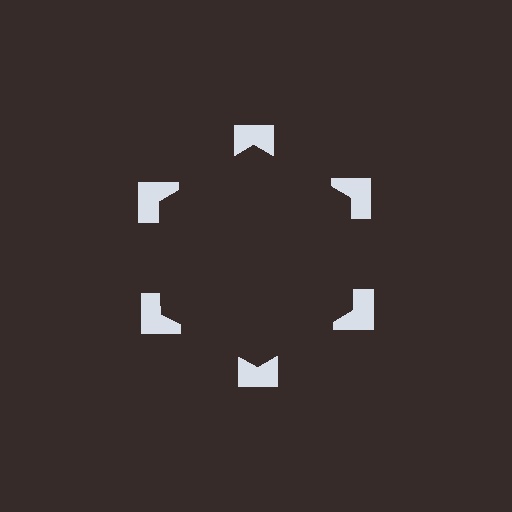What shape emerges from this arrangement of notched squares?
An illusory hexagon — its edges are inferred from the aligned wedge cuts in the notched squares, not physically drawn.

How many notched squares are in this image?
There are 6 — one at each vertex of the illusory hexagon.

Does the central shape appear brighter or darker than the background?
It typically appears slightly darker than the background, even though no actual brightness change is drawn.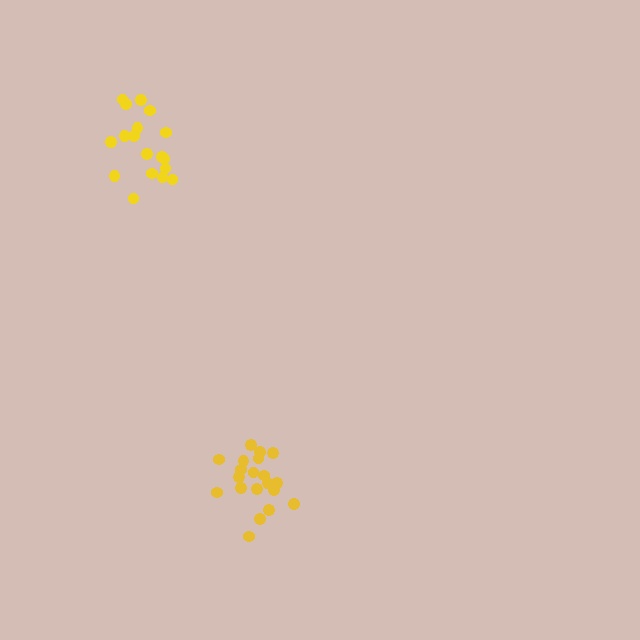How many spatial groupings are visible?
There are 2 spatial groupings.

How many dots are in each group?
Group 1: 20 dots, Group 2: 18 dots (38 total).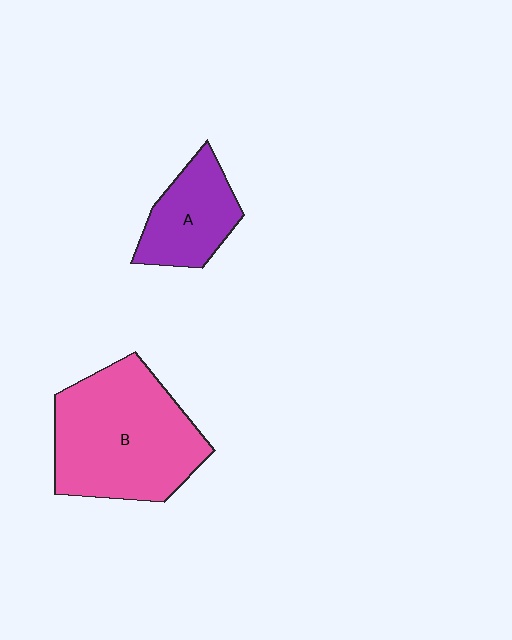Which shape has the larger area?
Shape B (pink).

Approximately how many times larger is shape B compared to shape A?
Approximately 2.1 times.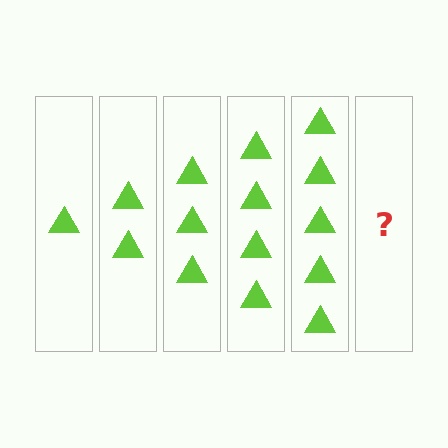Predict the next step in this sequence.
The next step is 6 triangles.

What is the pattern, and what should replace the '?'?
The pattern is that each step adds one more triangle. The '?' should be 6 triangles.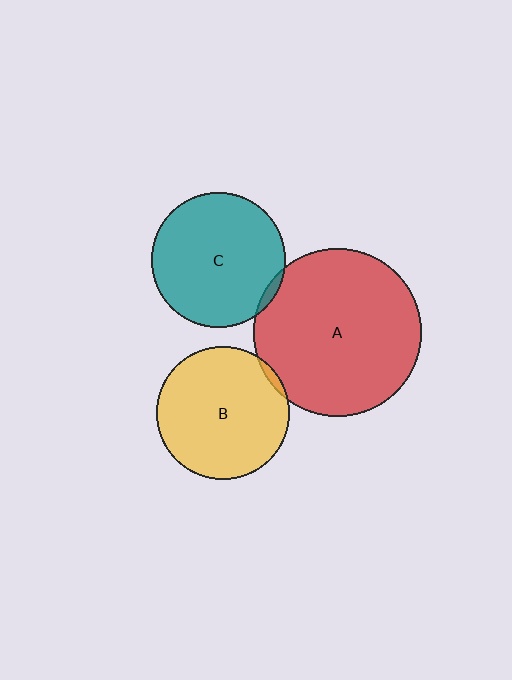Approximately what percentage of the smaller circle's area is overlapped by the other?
Approximately 5%.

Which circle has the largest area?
Circle A (red).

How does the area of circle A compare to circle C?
Approximately 1.6 times.